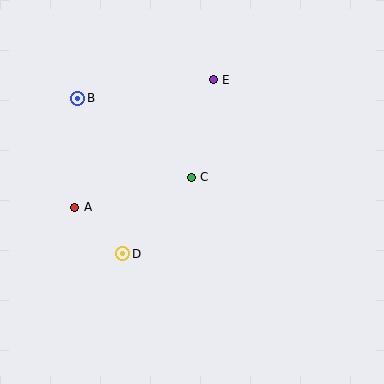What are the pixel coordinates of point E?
Point E is at (213, 80).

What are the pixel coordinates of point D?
Point D is at (123, 254).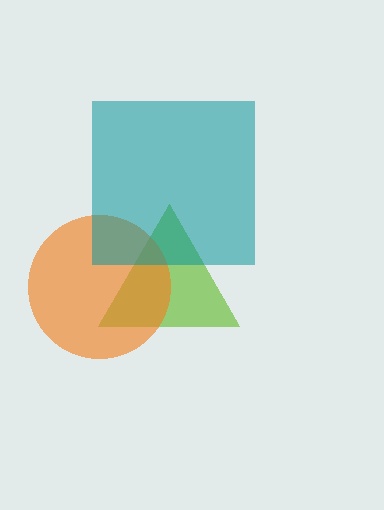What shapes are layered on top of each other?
The layered shapes are: a lime triangle, an orange circle, a teal square.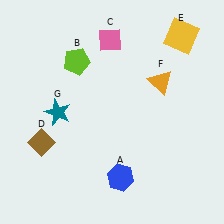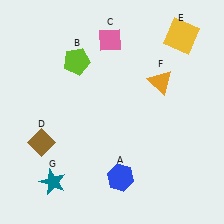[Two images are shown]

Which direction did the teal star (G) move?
The teal star (G) moved down.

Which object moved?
The teal star (G) moved down.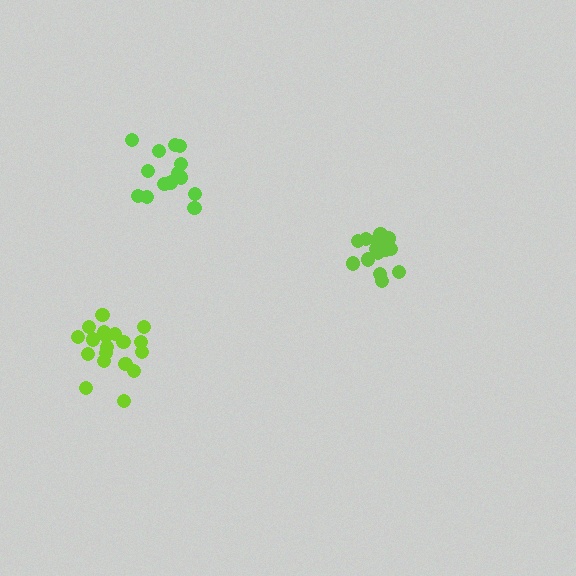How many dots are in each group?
Group 1: 15 dots, Group 2: 16 dots, Group 3: 21 dots (52 total).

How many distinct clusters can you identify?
There are 3 distinct clusters.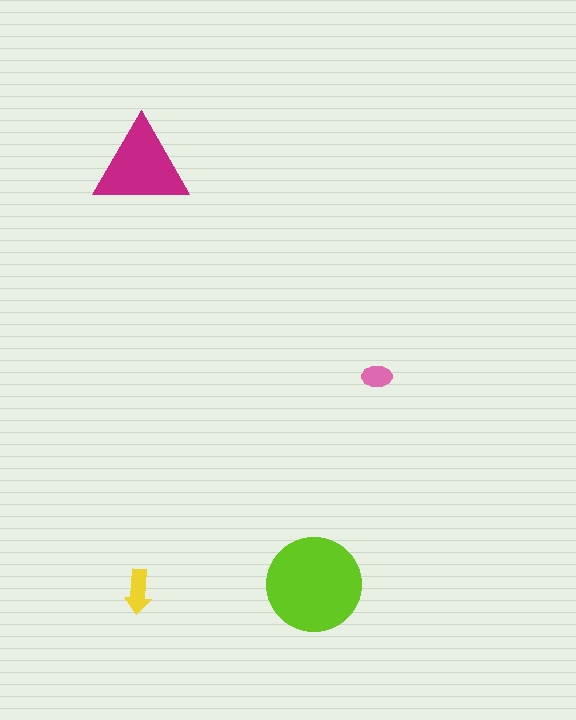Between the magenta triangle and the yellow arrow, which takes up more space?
The magenta triangle.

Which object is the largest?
The lime circle.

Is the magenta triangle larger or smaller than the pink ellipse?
Larger.